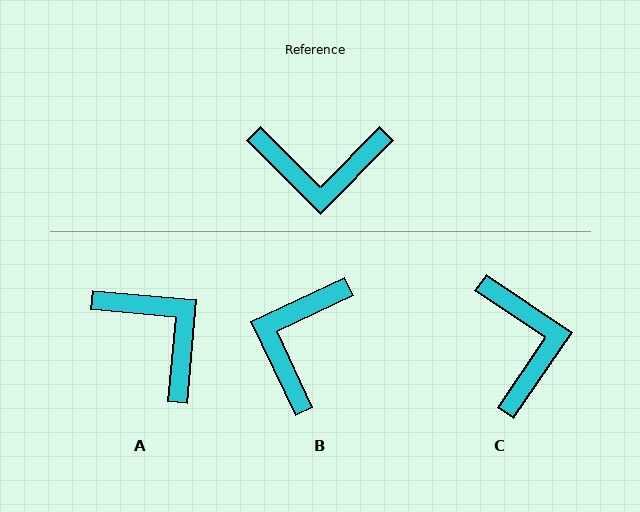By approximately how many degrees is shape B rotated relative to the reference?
Approximately 110 degrees clockwise.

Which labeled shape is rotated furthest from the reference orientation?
A, about 130 degrees away.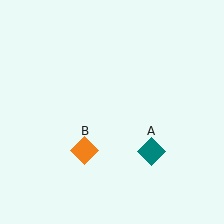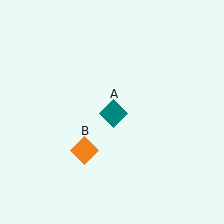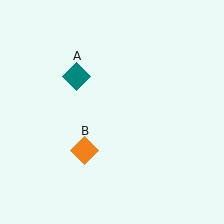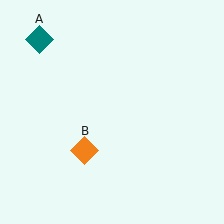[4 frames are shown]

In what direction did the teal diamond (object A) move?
The teal diamond (object A) moved up and to the left.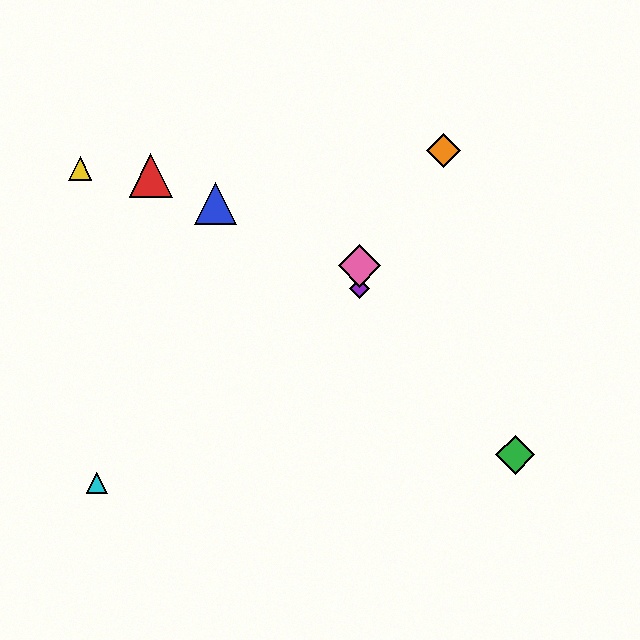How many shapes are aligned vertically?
2 shapes (the purple diamond, the pink diamond) are aligned vertically.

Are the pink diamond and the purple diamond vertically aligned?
Yes, both are at x≈360.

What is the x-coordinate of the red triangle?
The red triangle is at x≈151.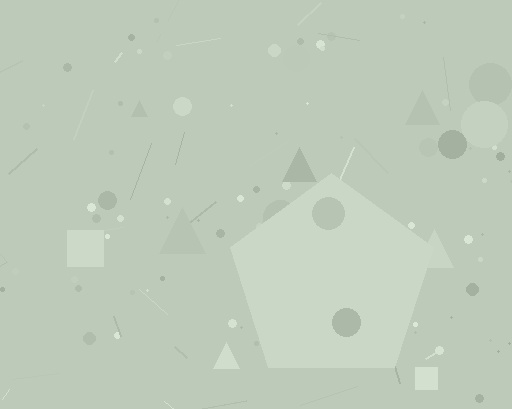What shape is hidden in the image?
A pentagon is hidden in the image.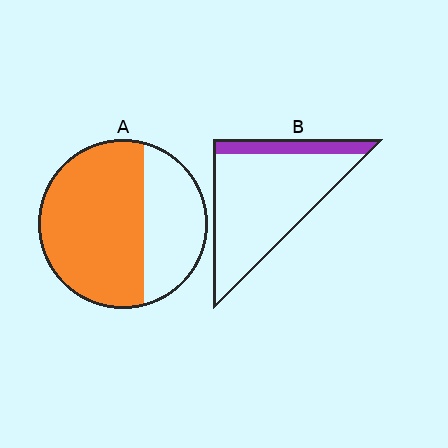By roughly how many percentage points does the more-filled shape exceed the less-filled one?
By roughly 50 percentage points (A over B).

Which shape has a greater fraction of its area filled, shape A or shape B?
Shape A.